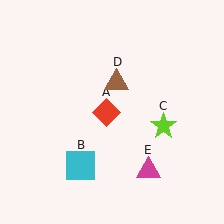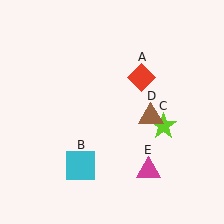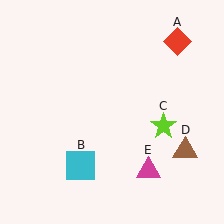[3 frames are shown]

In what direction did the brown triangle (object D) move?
The brown triangle (object D) moved down and to the right.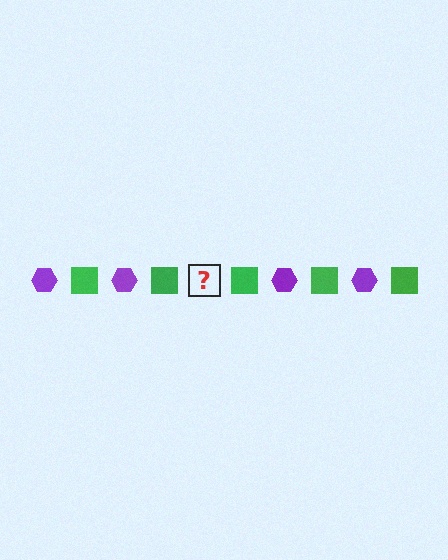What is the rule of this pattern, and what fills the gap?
The rule is that the pattern alternates between purple hexagon and green square. The gap should be filled with a purple hexagon.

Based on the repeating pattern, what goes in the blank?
The blank should be a purple hexagon.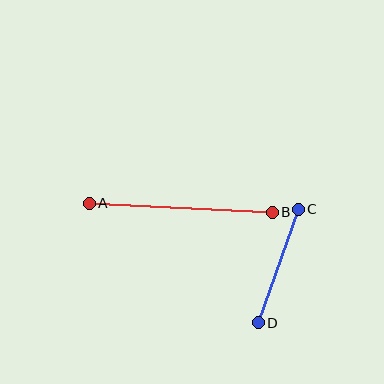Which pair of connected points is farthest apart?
Points A and B are farthest apart.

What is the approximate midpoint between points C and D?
The midpoint is at approximately (278, 266) pixels.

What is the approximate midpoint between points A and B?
The midpoint is at approximately (181, 208) pixels.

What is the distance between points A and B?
The distance is approximately 183 pixels.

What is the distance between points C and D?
The distance is approximately 120 pixels.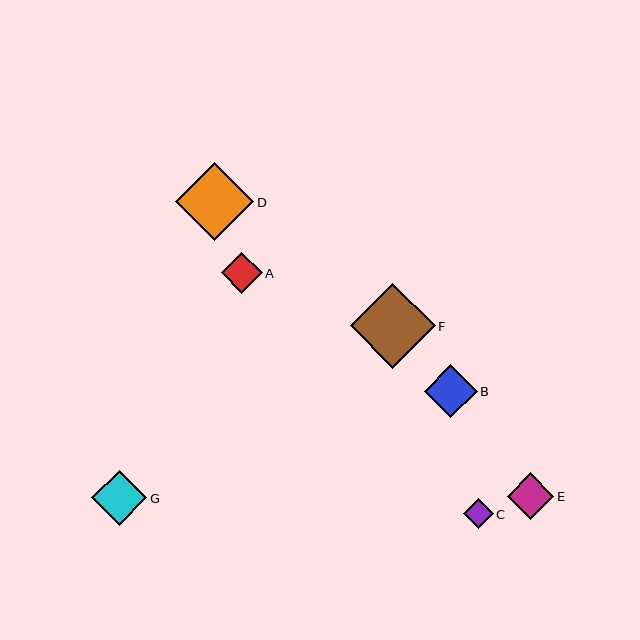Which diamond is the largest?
Diamond F is the largest with a size of approximately 85 pixels.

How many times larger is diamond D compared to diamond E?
Diamond D is approximately 1.7 times the size of diamond E.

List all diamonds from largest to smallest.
From largest to smallest: F, D, G, B, E, A, C.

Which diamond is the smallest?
Diamond C is the smallest with a size of approximately 30 pixels.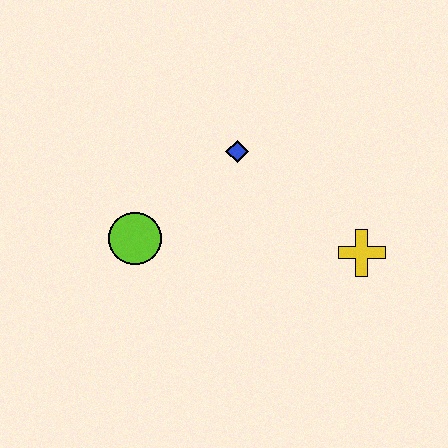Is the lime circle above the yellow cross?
Yes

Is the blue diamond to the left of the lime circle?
No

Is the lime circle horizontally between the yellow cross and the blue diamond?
No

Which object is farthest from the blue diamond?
The yellow cross is farthest from the blue diamond.